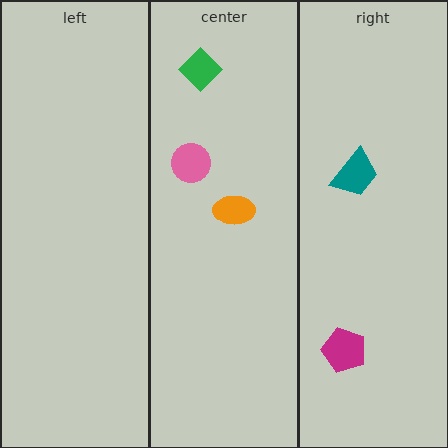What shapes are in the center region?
The green diamond, the orange ellipse, the pink circle.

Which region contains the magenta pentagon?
The right region.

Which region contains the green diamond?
The center region.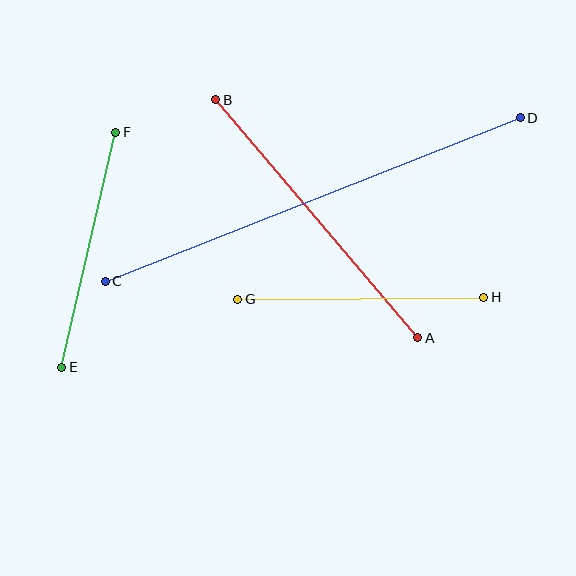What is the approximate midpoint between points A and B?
The midpoint is at approximately (317, 219) pixels.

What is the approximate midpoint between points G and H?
The midpoint is at approximately (361, 298) pixels.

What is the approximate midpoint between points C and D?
The midpoint is at approximately (313, 199) pixels.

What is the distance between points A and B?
The distance is approximately 312 pixels.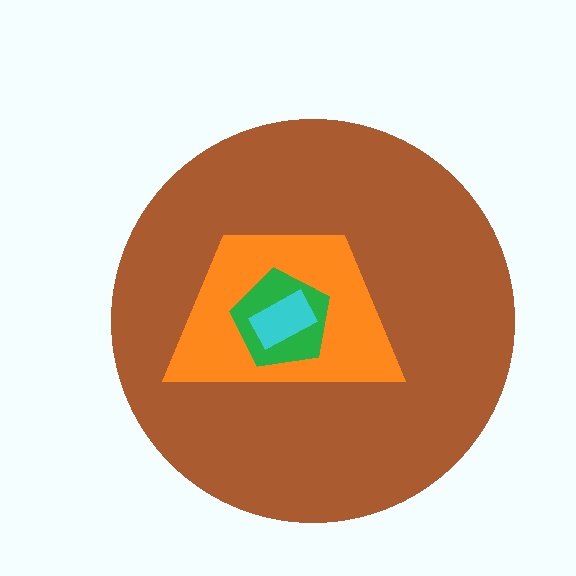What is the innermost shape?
The cyan rectangle.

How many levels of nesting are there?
4.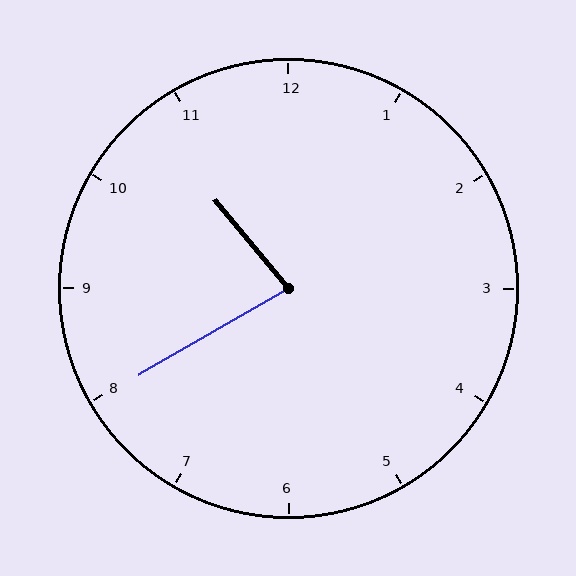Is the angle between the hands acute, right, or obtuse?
It is acute.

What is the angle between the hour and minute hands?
Approximately 80 degrees.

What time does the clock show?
10:40.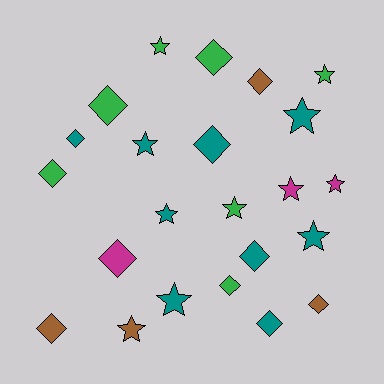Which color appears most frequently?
Teal, with 9 objects.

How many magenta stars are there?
There are 2 magenta stars.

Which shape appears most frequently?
Diamond, with 12 objects.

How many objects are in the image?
There are 23 objects.